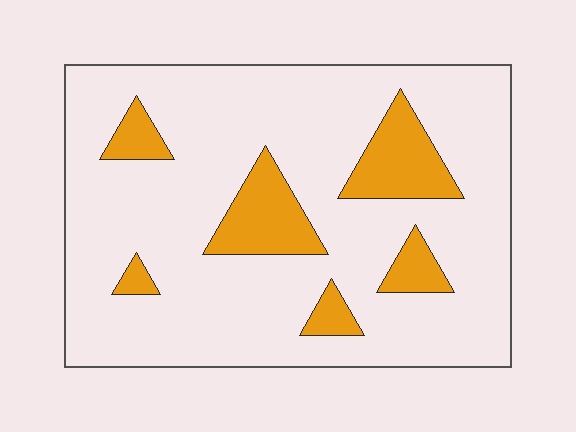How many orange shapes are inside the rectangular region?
6.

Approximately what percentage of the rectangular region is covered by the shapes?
Approximately 15%.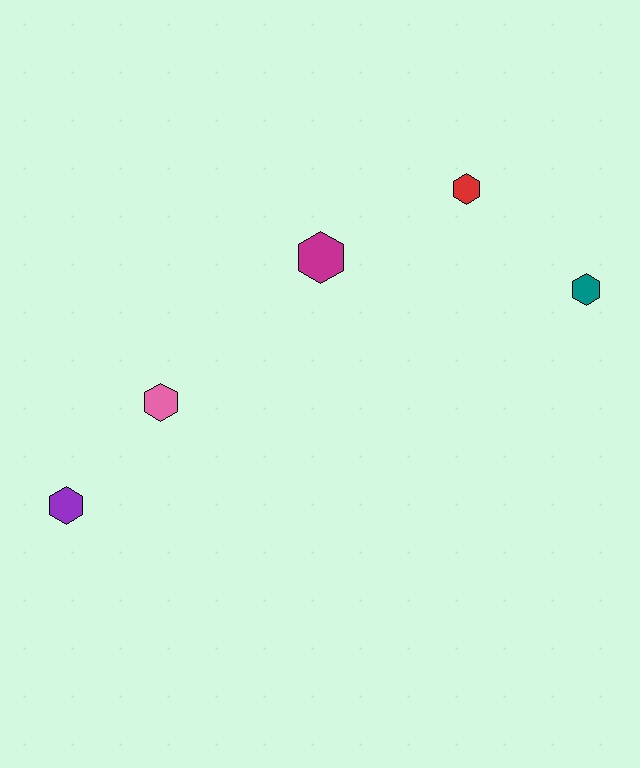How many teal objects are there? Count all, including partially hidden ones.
There is 1 teal object.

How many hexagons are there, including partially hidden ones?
There are 5 hexagons.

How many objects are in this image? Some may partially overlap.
There are 5 objects.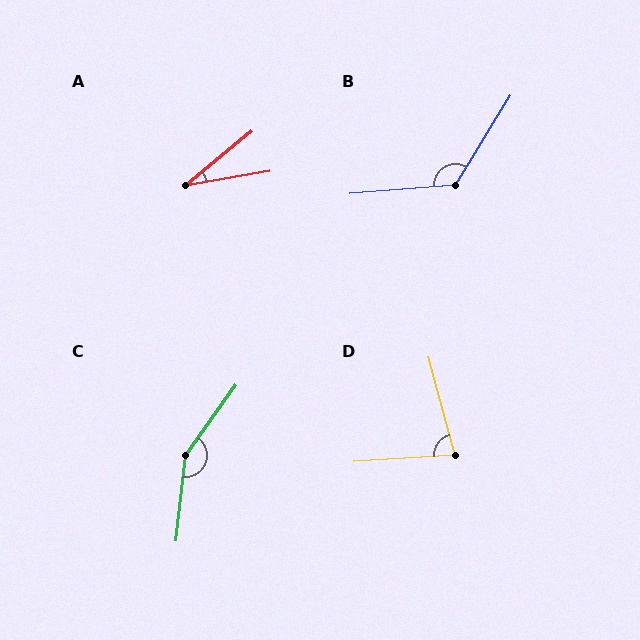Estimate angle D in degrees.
Approximately 79 degrees.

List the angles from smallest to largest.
A (30°), D (79°), B (126°), C (151°).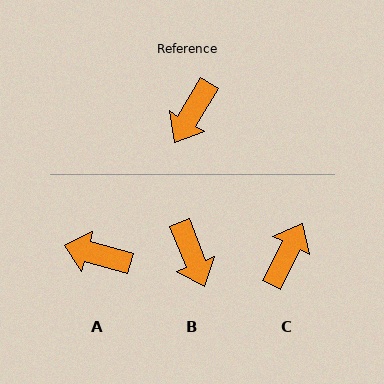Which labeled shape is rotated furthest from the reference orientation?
C, about 176 degrees away.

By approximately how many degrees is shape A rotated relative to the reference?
Approximately 75 degrees clockwise.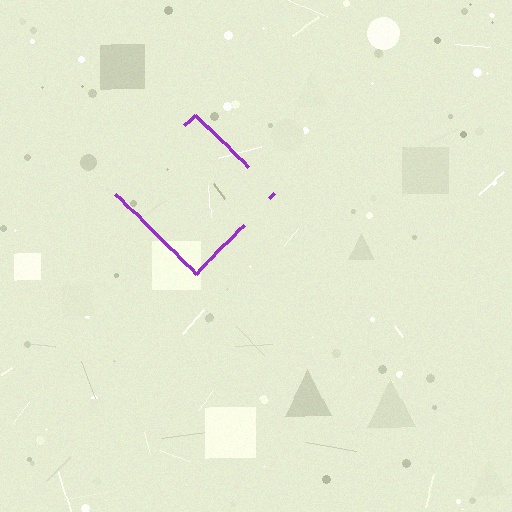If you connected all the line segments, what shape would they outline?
They would outline a diamond.